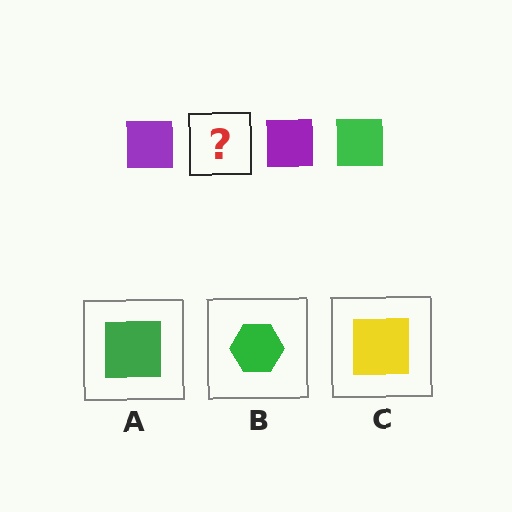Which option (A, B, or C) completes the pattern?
A.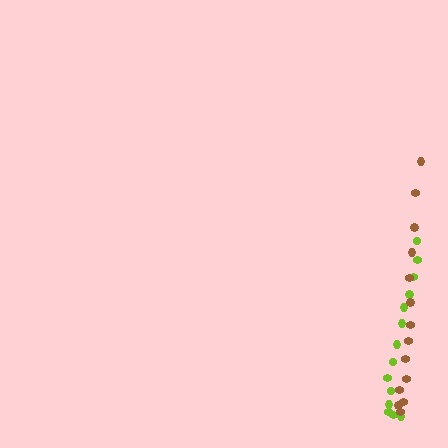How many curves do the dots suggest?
There are 2 distinct paths.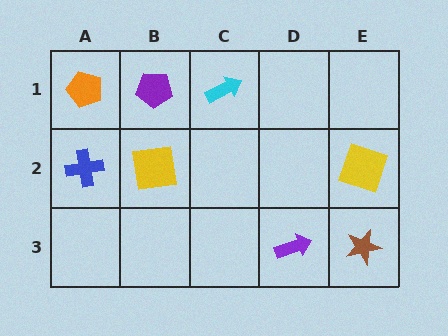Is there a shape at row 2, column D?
No, that cell is empty.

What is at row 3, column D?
A purple arrow.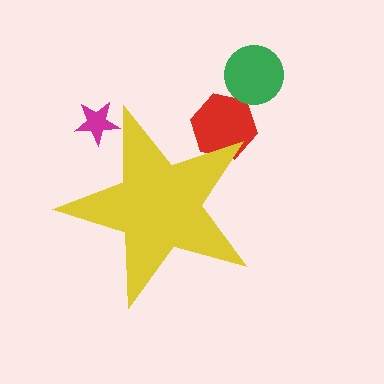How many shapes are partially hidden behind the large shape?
2 shapes are partially hidden.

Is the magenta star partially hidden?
Yes, the magenta star is partially hidden behind the yellow star.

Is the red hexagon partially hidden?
Yes, the red hexagon is partially hidden behind the yellow star.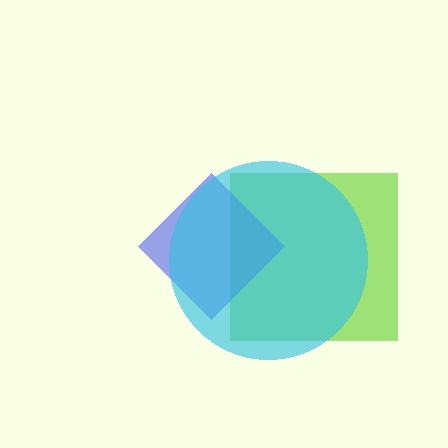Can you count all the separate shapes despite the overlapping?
Yes, there are 3 separate shapes.